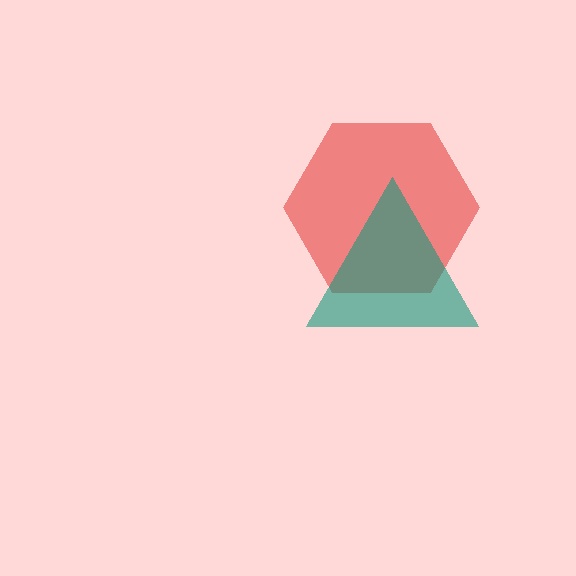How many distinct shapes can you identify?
There are 2 distinct shapes: a red hexagon, a teal triangle.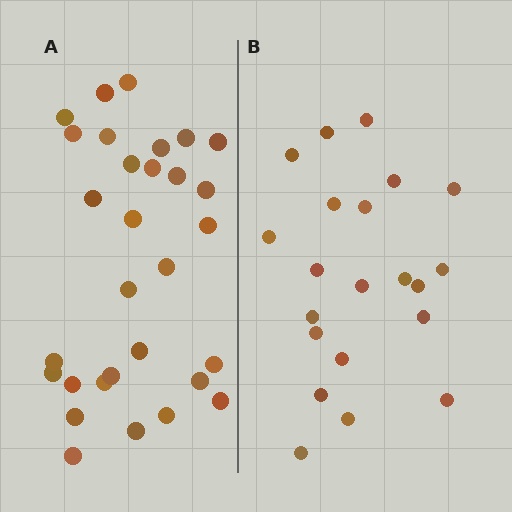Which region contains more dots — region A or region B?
Region A (the left region) has more dots.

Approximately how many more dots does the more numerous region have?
Region A has roughly 8 or so more dots than region B.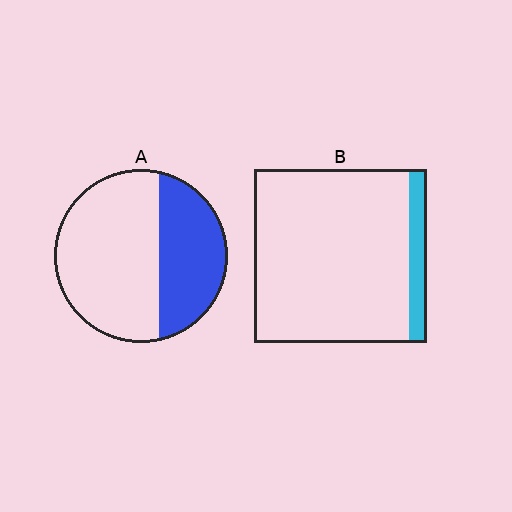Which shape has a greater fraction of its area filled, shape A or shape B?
Shape A.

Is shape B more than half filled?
No.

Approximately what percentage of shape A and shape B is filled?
A is approximately 35% and B is approximately 10%.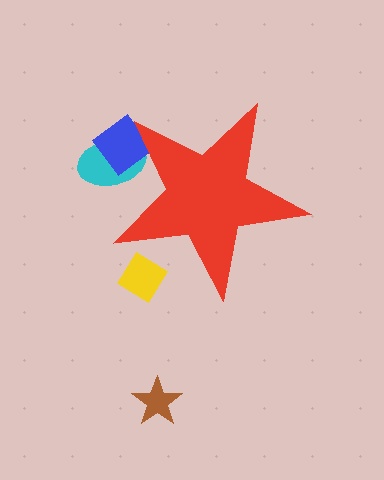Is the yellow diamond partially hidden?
Yes, the yellow diamond is partially hidden behind the red star.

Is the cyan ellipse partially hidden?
Yes, the cyan ellipse is partially hidden behind the red star.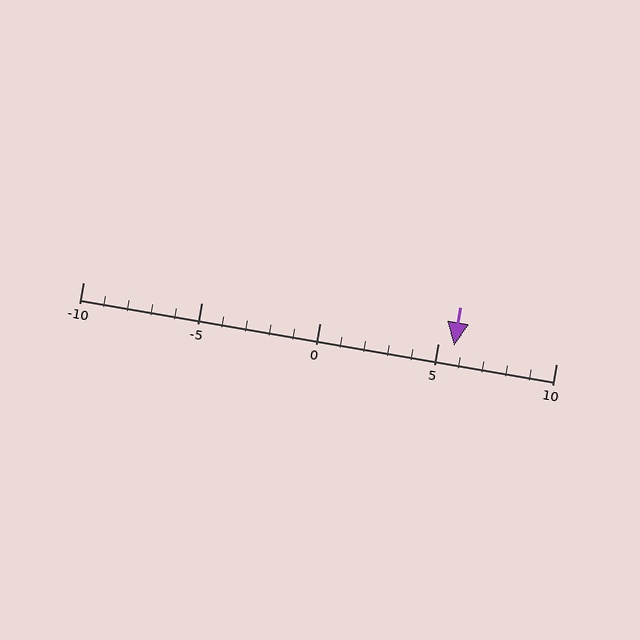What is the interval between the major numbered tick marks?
The major tick marks are spaced 5 units apart.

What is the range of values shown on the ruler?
The ruler shows values from -10 to 10.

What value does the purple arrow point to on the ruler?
The purple arrow points to approximately 6.